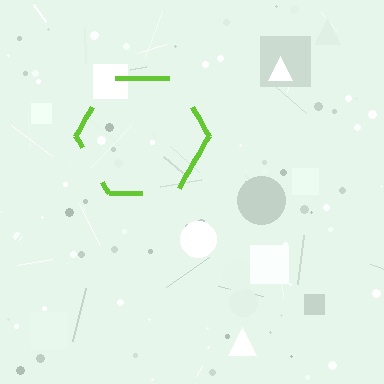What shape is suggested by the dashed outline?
The dashed outline suggests a hexagon.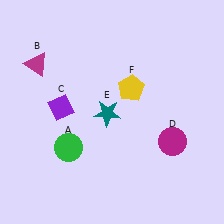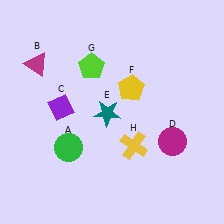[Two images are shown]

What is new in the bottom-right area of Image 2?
A yellow cross (H) was added in the bottom-right area of Image 2.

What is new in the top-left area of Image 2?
A lime pentagon (G) was added in the top-left area of Image 2.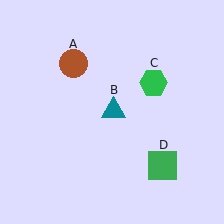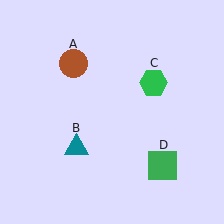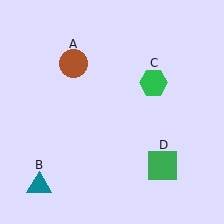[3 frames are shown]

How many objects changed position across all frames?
1 object changed position: teal triangle (object B).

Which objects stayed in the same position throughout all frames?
Brown circle (object A) and green hexagon (object C) and green square (object D) remained stationary.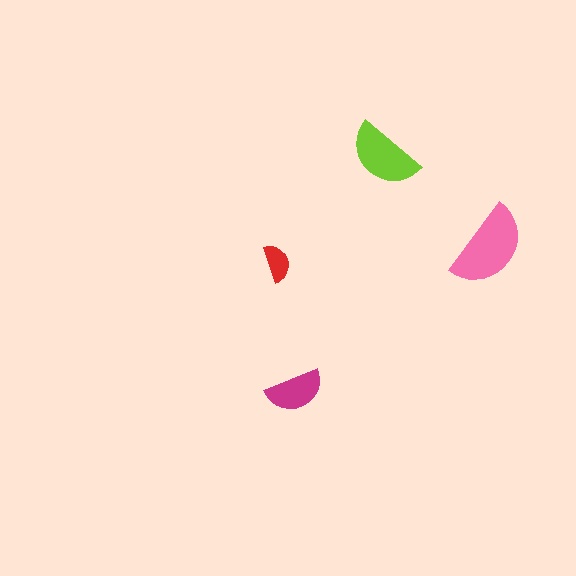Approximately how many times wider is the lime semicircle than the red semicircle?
About 2 times wider.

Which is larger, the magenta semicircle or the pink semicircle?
The pink one.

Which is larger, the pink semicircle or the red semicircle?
The pink one.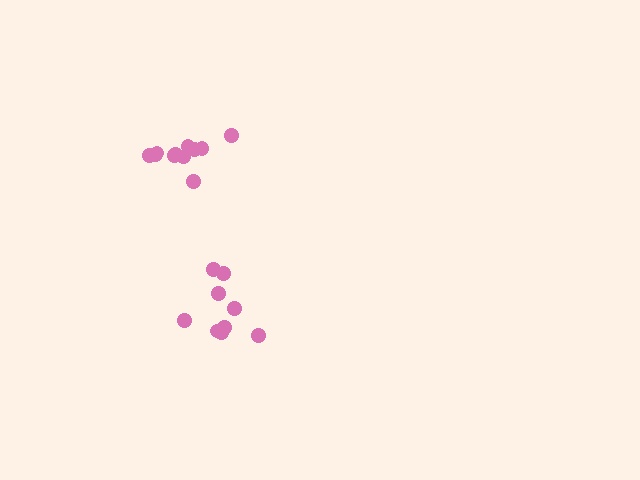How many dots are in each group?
Group 1: 11 dots, Group 2: 9 dots (20 total).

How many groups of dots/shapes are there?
There are 2 groups.